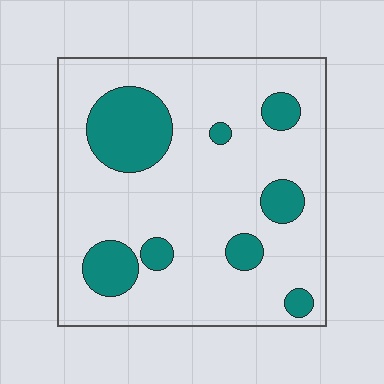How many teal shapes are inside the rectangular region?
8.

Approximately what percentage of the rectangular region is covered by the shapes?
Approximately 20%.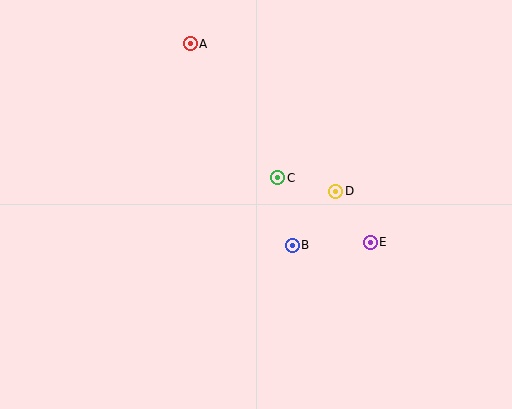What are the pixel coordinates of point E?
Point E is at (370, 242).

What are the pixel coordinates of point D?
Point D is at (336, 191).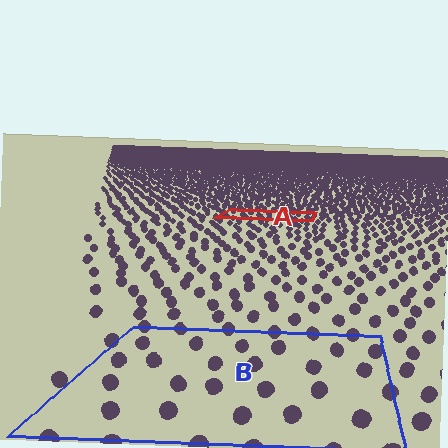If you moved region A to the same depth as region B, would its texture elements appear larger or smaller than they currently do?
They would appear larger. At a closer depth, the same texture elements are projected at a bigger on-screen size.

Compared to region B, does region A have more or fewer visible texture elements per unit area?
Region A has more texture elements per unit area — they are packed more densely because it is farther away.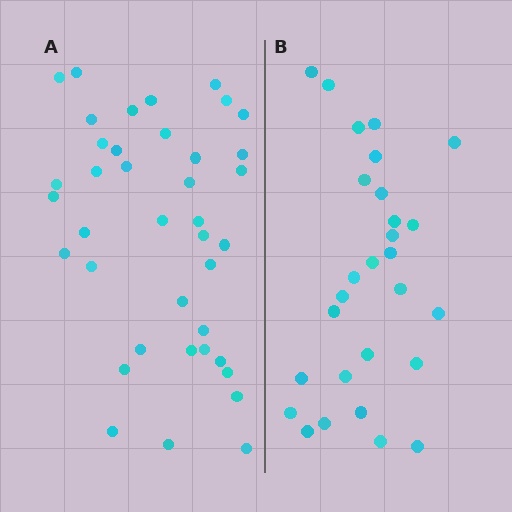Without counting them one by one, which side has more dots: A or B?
Region A (the left region) has more dots.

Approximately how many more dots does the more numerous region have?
Region A has roughly 12 or so more dots than region B.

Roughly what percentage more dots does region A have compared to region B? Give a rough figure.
About 40% more.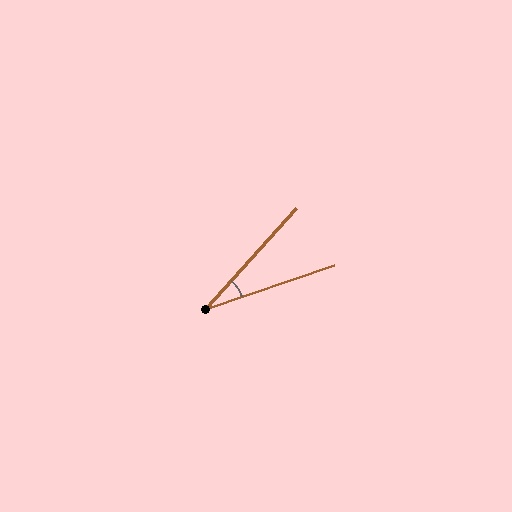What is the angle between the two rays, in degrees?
Approximately 29 degrees.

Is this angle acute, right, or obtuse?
It is acute.